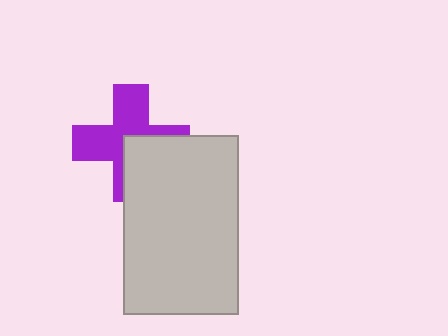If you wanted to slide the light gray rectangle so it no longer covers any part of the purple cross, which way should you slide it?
Slide it toward the lower-right — that is the most direct way to separate the two shapes.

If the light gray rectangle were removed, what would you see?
You would see the complete purple cross.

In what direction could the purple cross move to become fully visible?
The purple cross could move toward the upper-left. That would shift it out from behind the light gray rectangle entirely.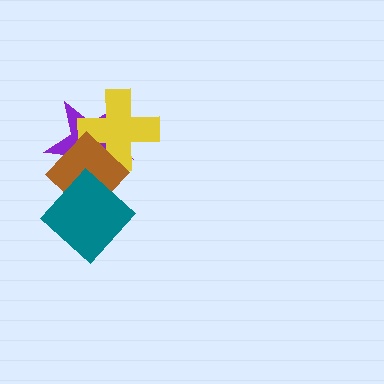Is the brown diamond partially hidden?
Yes, it is partially covered by another shape.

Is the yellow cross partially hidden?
Yes, it is partially covered by another shape.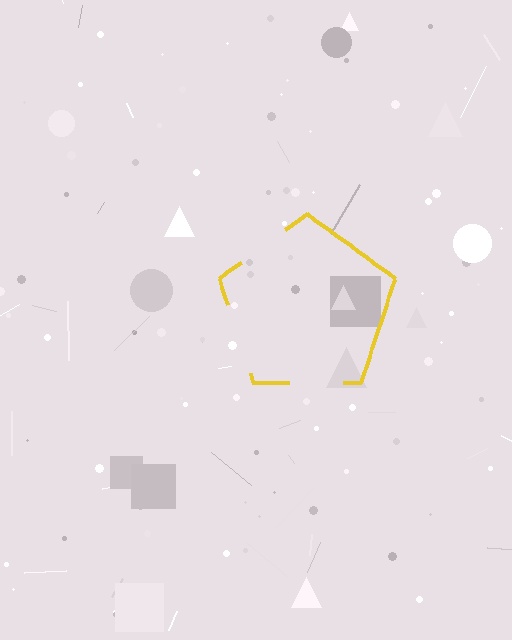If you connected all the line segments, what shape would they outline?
They would outline a pentagon.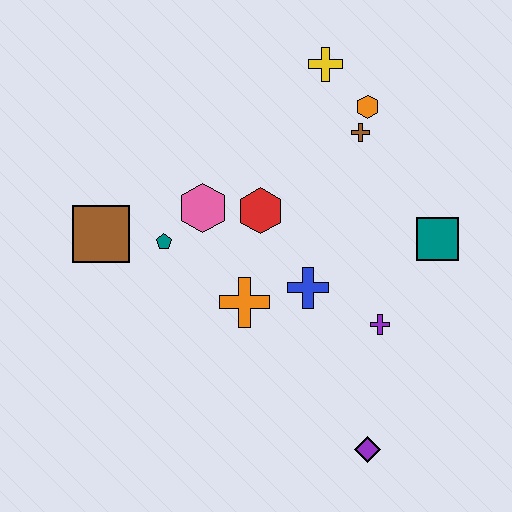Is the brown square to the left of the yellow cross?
Yes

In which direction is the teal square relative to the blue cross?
The teal square is to the right of the blue cross.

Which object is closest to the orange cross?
The blue cross is closest to the orange cross.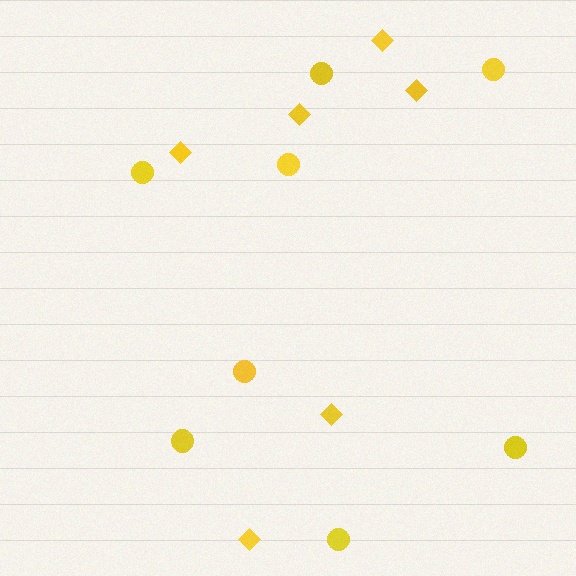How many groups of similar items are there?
There are 2 groups: one group of diamonds (6) and one group of circles (8).